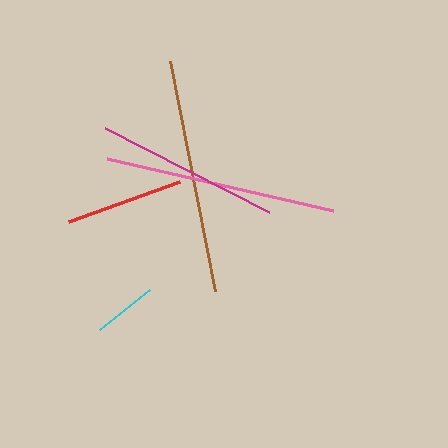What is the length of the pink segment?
The pink segment is approximately 232 pixels long.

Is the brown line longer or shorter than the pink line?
The brown line is longer than the pink line.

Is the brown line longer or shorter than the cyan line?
The brown line is longer than the cyan line.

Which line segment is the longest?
The brown line is the longest at approximately 235 pixels.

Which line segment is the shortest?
The cyan line is the shortest at approximately 63 pixels.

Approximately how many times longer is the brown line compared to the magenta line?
The brown line is approximately 1.3 times the length of the magenta line.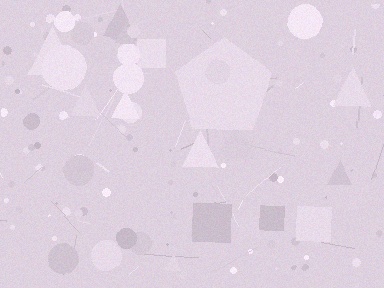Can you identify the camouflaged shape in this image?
The camouflaged shape is a pentagon.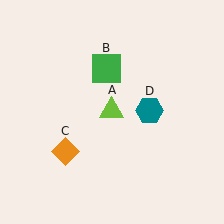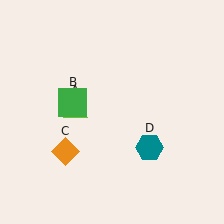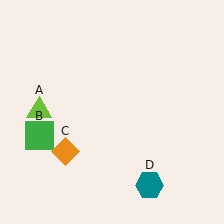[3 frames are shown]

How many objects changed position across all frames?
3 objects changed position: lime triangle (object A), green square (object B), teal hexagon (object D).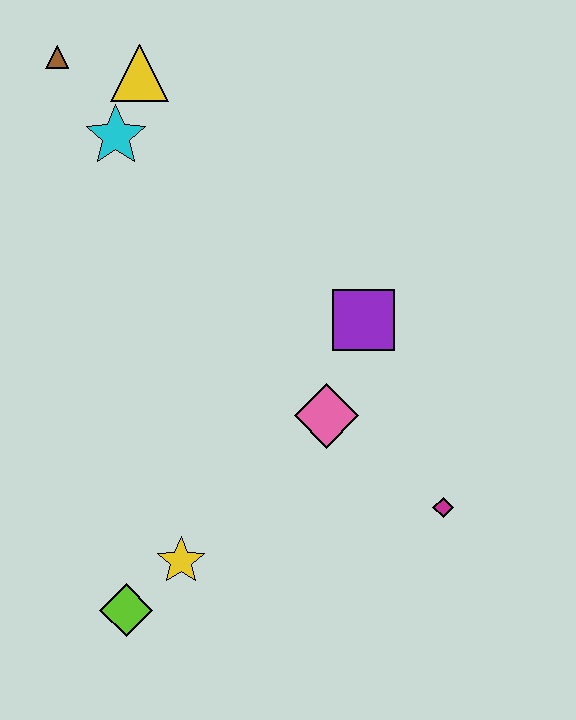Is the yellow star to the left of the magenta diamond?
Yes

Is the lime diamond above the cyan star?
No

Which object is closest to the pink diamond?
The purple square is closest to the pink diamond.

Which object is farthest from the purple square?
The brown triangle is farthest from the purple square.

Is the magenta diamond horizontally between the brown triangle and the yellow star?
No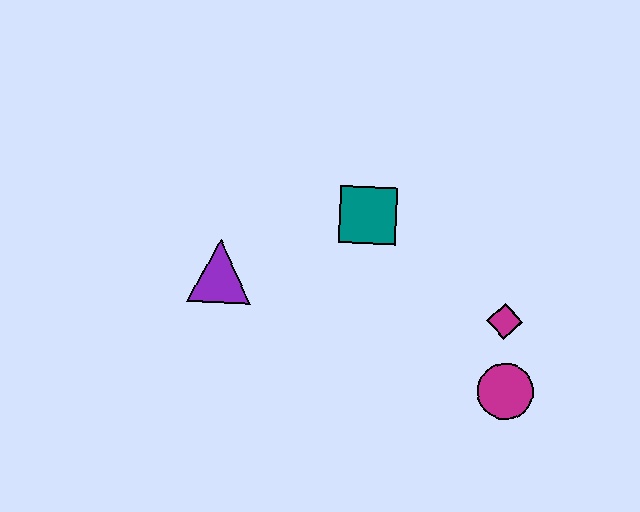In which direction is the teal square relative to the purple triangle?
The teal square is to the right of the purple triangle.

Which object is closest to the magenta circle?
The magenta diamond is closest to the magenta circle.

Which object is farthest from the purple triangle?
The magenta circle is farthest from the purple triangle.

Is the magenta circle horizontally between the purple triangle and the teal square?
No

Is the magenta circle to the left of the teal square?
No